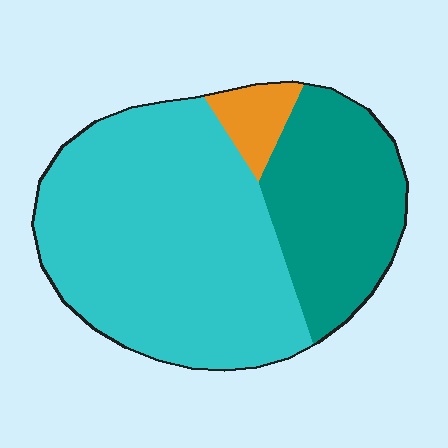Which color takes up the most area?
Cyan, at roughly 65%.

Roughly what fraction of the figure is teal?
Teal takes up about one third (1/3) of the figure.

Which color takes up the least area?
Orange, at roughly 5%.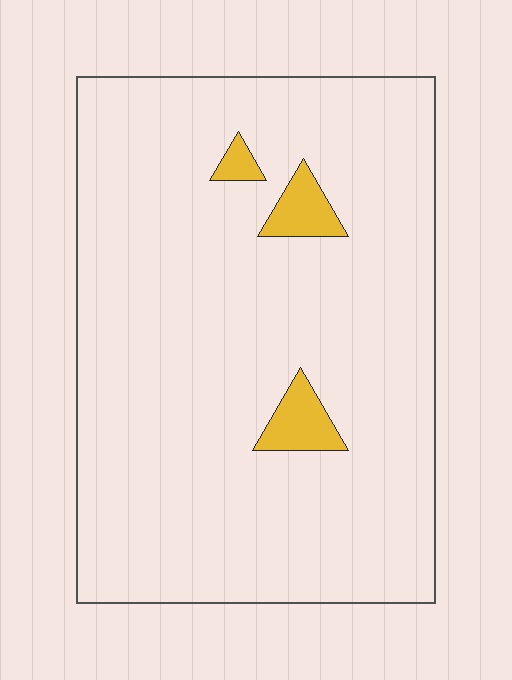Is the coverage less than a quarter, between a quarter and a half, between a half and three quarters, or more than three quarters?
Less than a quarter.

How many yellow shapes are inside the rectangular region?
3.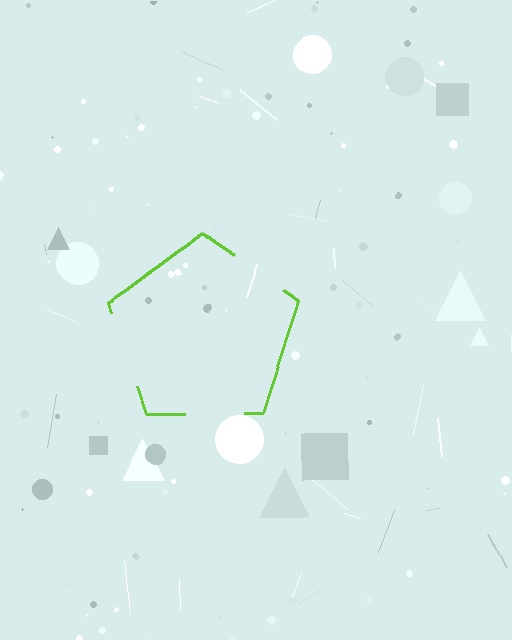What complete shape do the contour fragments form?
The contour fragments form a pentagon.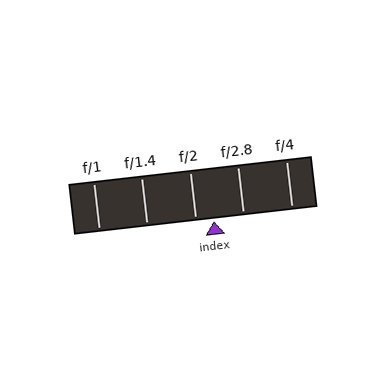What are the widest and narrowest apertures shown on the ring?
The widest aperture shown is f/1 and the narrowest is f/4.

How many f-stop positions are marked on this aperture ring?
There are 5 f-stop positions marked.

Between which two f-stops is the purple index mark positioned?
The index mark is between f/2 and f/2.8.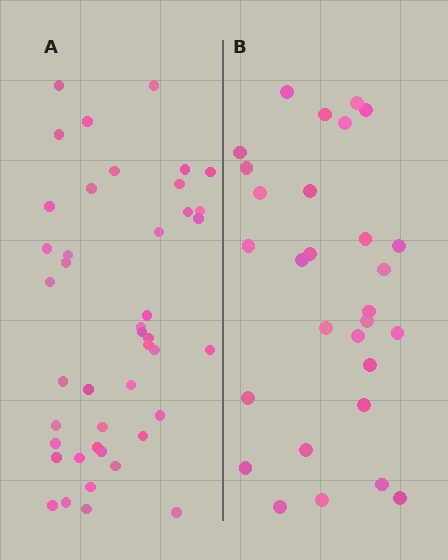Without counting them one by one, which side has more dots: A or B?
Region A (the left region) has more dots.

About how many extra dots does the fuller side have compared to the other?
Region A has approximately 15 more dots than region B.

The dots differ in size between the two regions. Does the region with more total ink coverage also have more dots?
No. Region B has more total ink coverage because its dots are larger, but region A actually contains more individual dots. Total area can be misleading — the number of items is what matters here.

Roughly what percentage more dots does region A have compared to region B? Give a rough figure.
About 50% more.